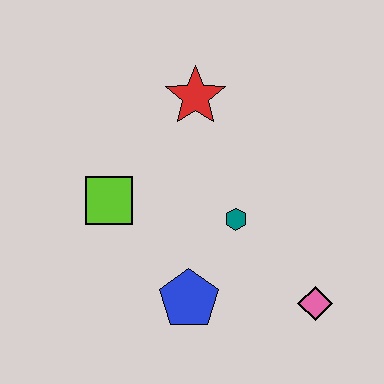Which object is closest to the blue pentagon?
The teal hexagon is closest to the blue pentagon.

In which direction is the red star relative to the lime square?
The red star is above the lime square.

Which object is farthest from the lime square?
The pink diamond is farthest from the lime square.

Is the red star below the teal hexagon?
No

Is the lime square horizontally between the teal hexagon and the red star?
No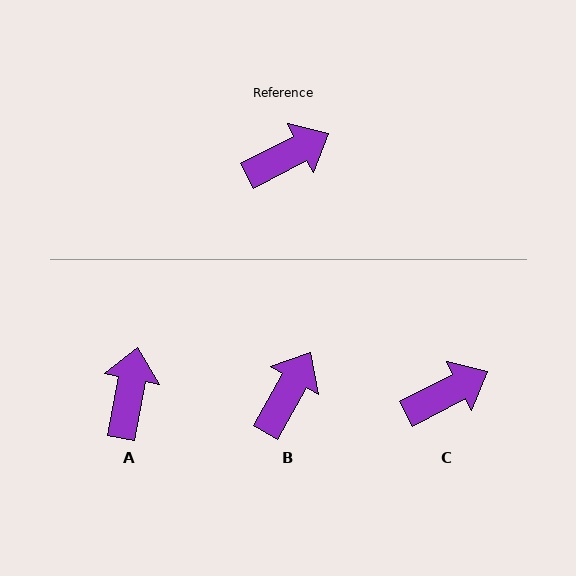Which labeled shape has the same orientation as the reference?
C.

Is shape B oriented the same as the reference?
No, it is off by about 33 degrees.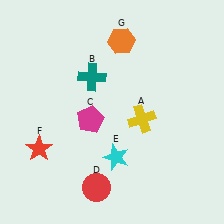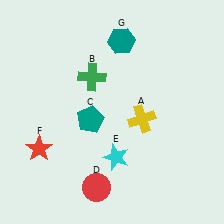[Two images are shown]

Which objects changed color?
B changed from teal to green. C changed from magenta to teal. G changed from orange to teal.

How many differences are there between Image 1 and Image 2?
There are 3 differences between the two images.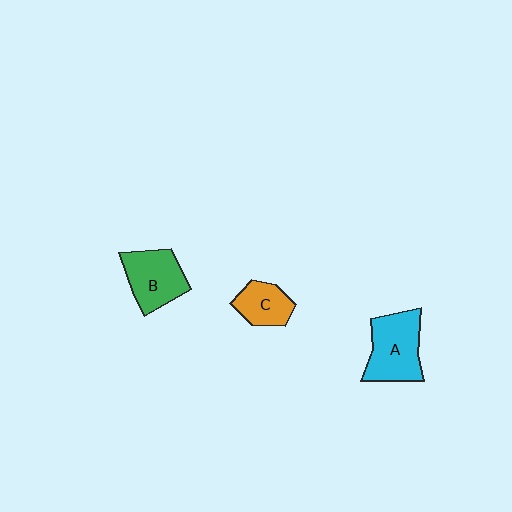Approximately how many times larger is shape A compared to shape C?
Approximately 1.7 times.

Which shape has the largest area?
Shape A (cyan).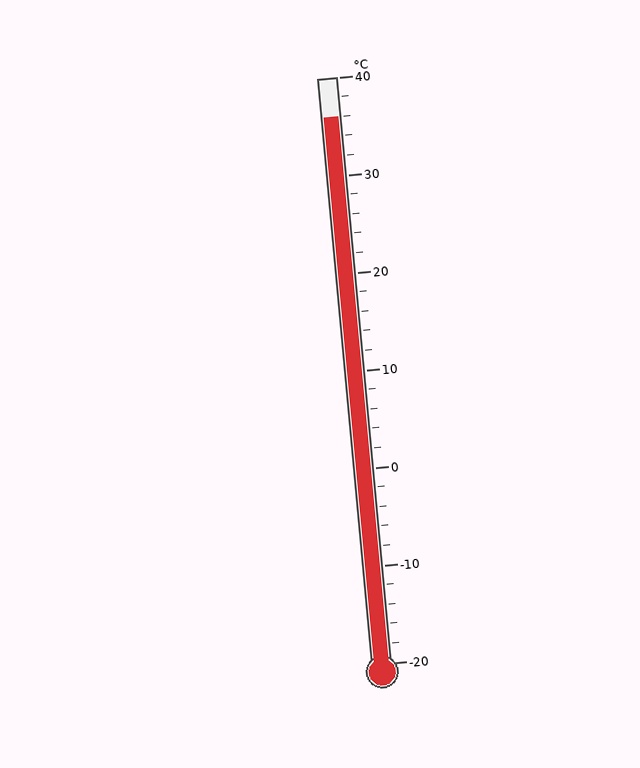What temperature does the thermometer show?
The thermometer shows approximately 36°C.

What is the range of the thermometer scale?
The thermometer scale ranges from -20°C to 40°C.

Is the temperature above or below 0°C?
The temperature is above 0°C.